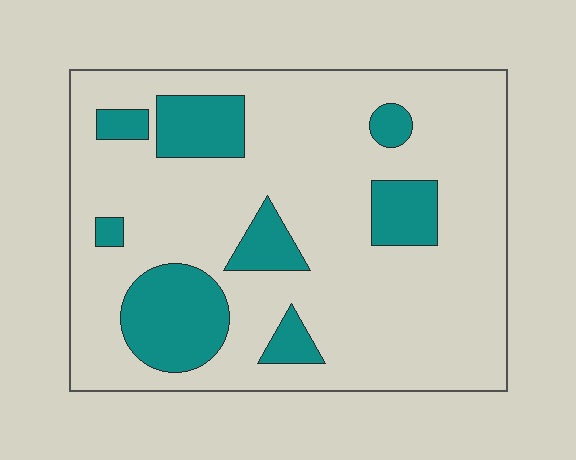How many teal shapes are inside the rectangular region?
8.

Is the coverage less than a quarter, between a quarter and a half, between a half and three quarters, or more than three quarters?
Less than a quarter.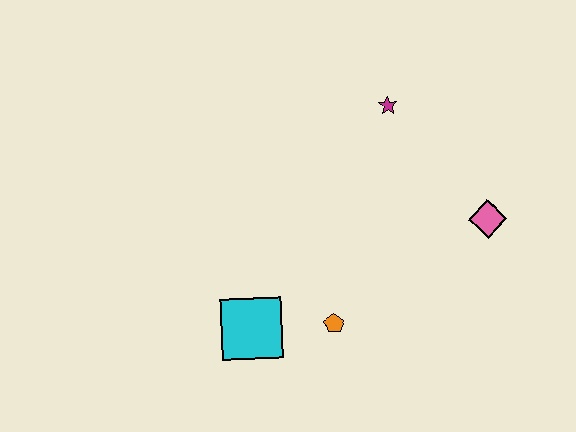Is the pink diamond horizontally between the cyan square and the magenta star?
No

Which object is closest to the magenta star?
The pink diamond is closest to the magenta star.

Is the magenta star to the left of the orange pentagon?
No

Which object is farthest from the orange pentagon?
The magenta star is farthest from the orange pentagon.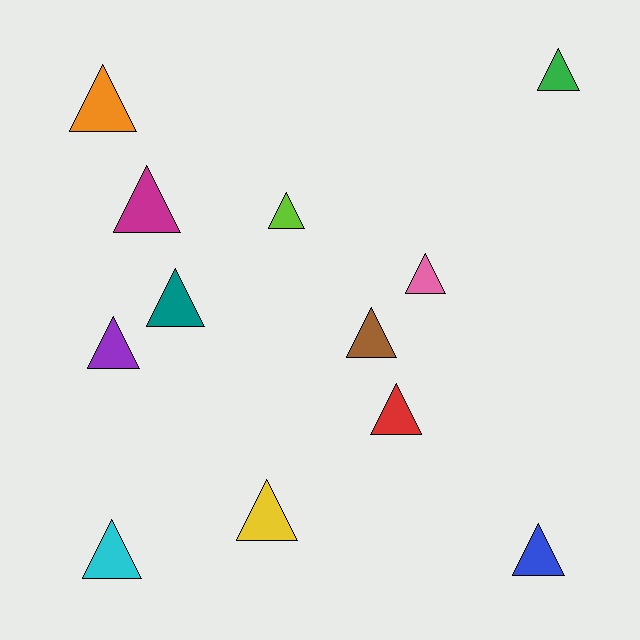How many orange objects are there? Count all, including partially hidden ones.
There is 1 orange object.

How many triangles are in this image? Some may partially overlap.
There are 12 triangles.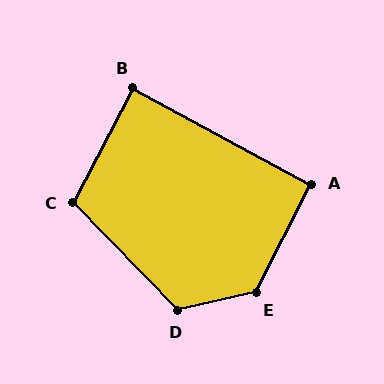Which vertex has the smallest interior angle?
B, at approximately 89 degrees.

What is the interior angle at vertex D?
Approximately 121 degrees (obtuse).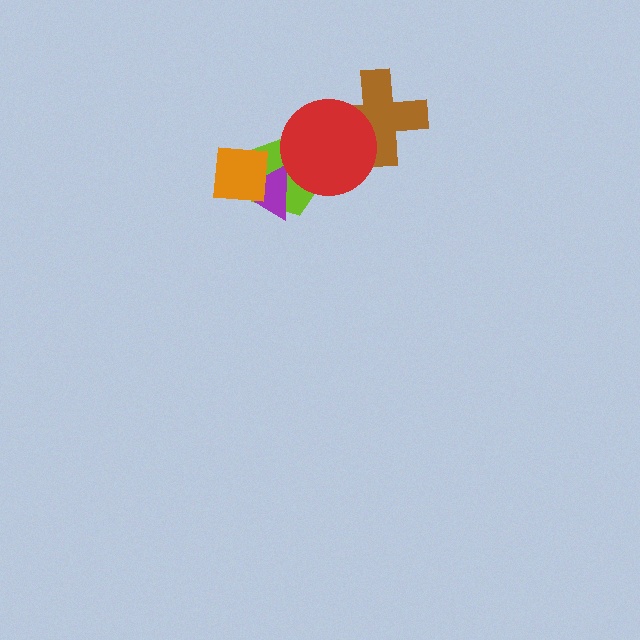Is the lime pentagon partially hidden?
Yes, it is partially covered by another shape.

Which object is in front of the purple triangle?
The orange square is in front of the purple triangle.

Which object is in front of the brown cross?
The red circle is in front of the brown cross.